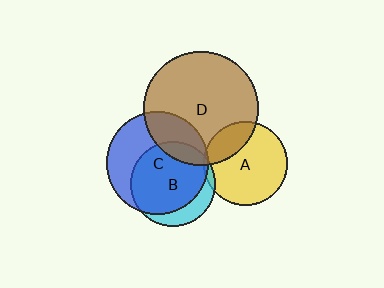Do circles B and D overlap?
Yes.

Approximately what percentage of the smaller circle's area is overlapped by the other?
Approximately 15%.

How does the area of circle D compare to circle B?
Approximately 1.8 times.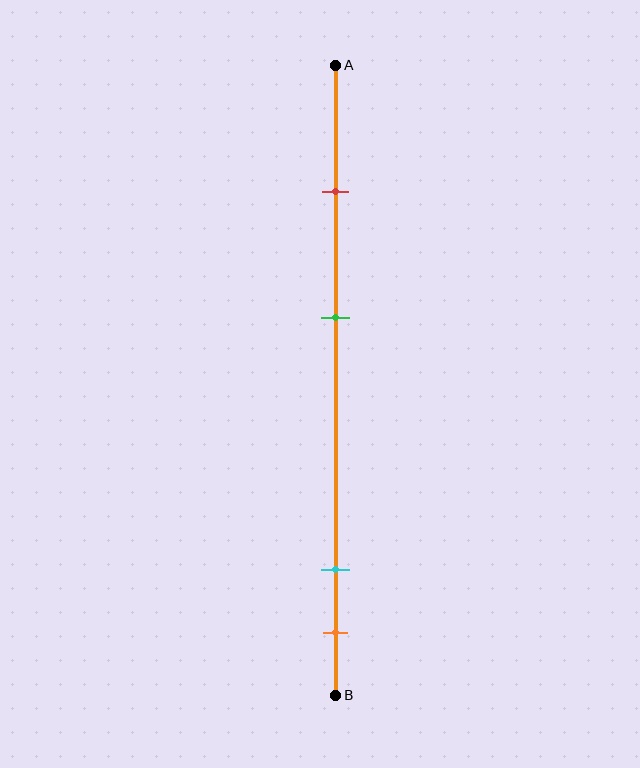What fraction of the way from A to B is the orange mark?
The orange mark is approximately 90% (0.9) of the way from A to B.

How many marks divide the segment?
There are 4 marks dividing the segment.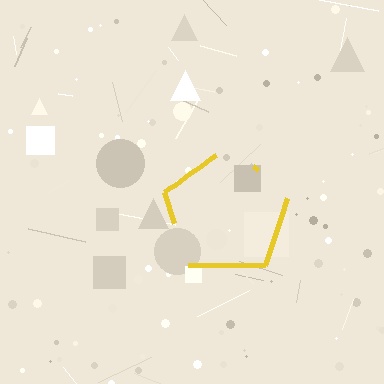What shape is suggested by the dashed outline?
The dashed outline suggests a pentagon.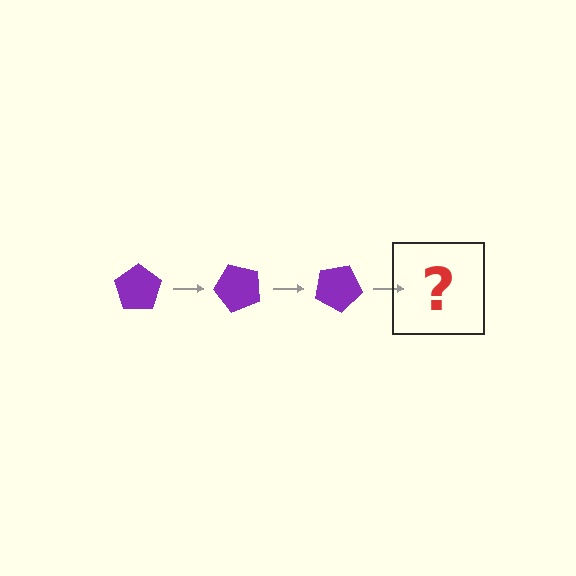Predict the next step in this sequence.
The next step is a purple pentagon rotated 150 degrees.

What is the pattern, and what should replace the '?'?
The pattern is that the pentagon rotates 50 degrees each step. The '?' should be a purple pentagon rotated 150 degrees.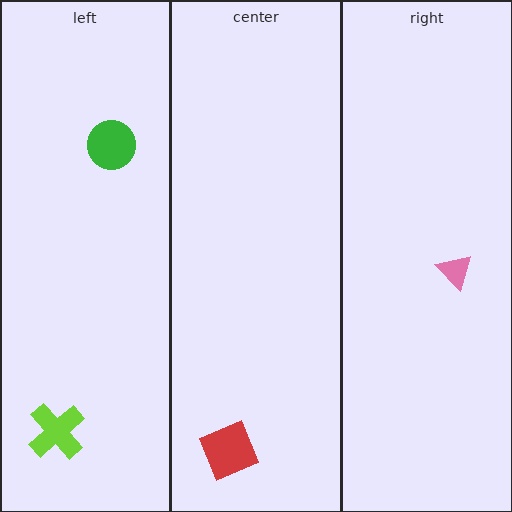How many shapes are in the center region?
1.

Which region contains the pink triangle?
The right region.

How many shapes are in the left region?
2.